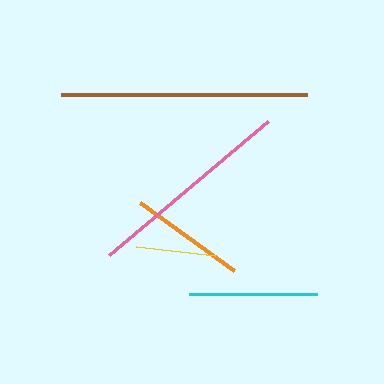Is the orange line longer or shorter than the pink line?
The pink line is longer than the orange line.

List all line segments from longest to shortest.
From longest to shortest: brown, pink, cyan, orange, yellow.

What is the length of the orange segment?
The orange segment is approximately 116 pixels long.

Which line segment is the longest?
The brown line is the longest at approximately 245 pixels.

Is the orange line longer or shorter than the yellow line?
The orange line is longer than the yellow line.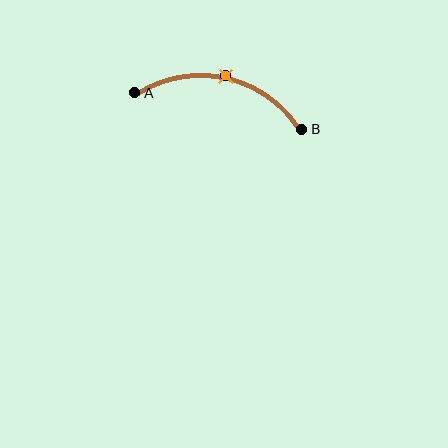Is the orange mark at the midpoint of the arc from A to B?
Yes. The orange mark lies on the arc at equal arc-length from both A and B — it is the arc midpoint.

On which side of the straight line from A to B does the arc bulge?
The arc bulges above the straight line connecting A and B.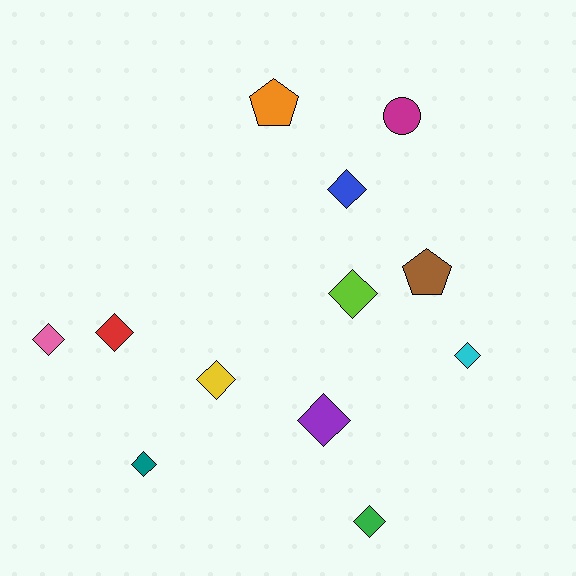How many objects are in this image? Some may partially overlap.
There are 12 objects.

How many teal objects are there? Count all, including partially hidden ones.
There is 1 teal object.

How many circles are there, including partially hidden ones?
There is 1 circle.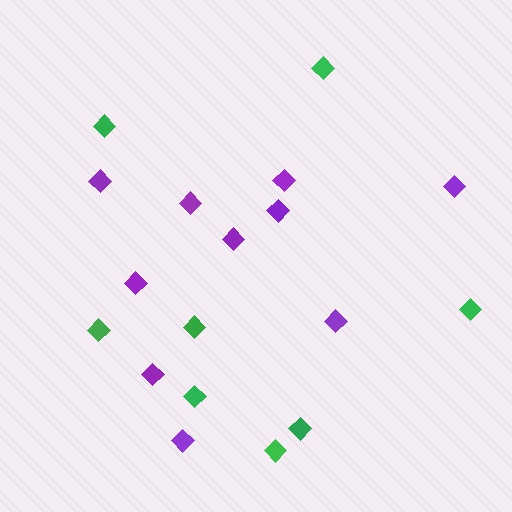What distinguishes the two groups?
There are 2 groups: one group of purple diamonds (10) and one group of green diamonds (8).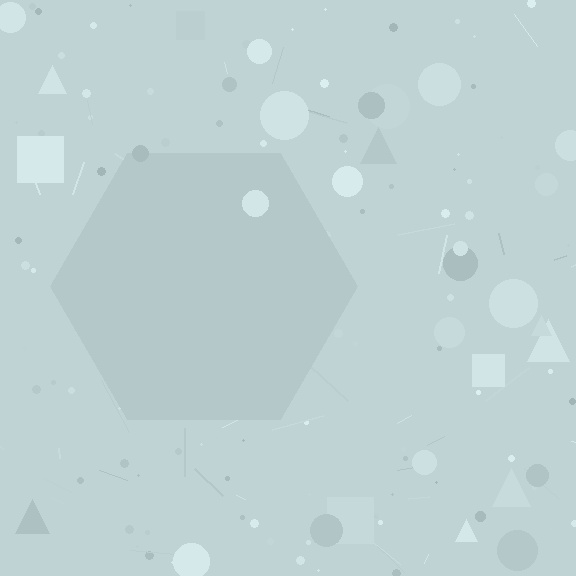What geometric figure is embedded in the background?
A hexagon is embedded in the background.